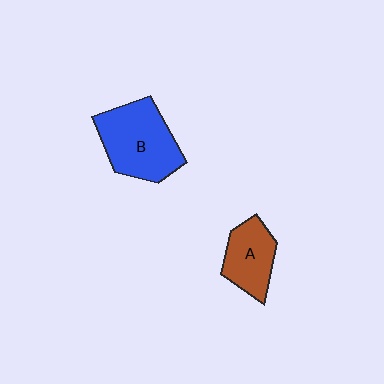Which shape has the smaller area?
Shape A (brown).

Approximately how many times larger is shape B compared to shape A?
Approximately 1.6 times.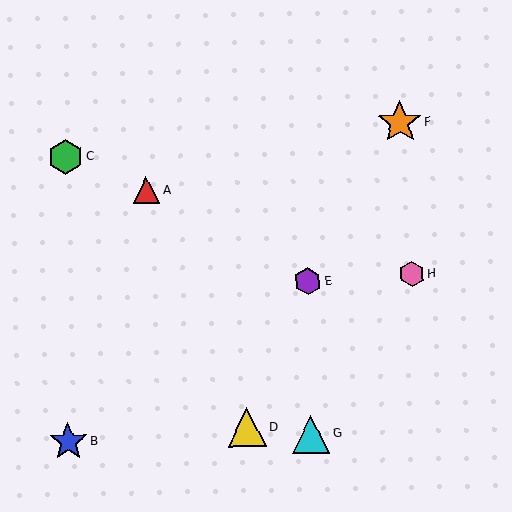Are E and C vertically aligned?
No, E is at x≈308 and C is at x≈65.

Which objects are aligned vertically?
Objects E, G are aligned vertically.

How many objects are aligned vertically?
2 objects (E, G) are aligned vertically.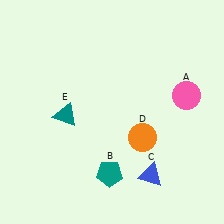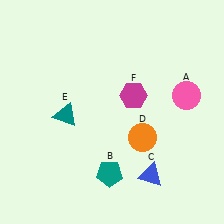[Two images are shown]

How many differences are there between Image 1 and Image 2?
There is 1 difference between the two images.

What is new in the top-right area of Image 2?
A magenta hexagon (F) was added in the top-right area of Image 2.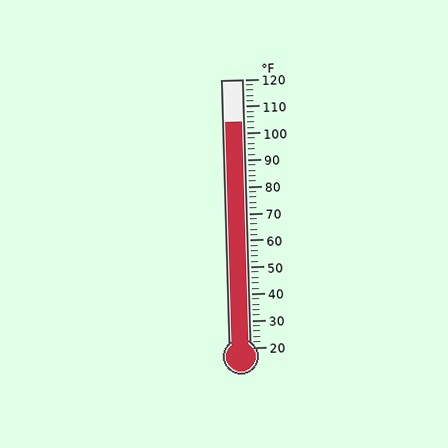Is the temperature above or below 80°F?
The temperature is above 80°F.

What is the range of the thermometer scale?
The thermometer scale ranges from 20°F to 120°F.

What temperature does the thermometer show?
The thermometer shows approximately 104°F.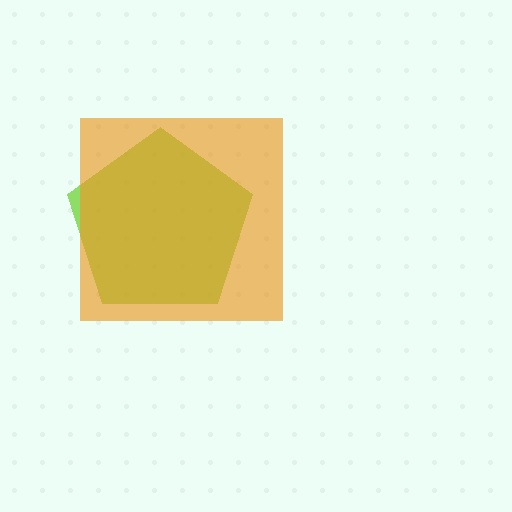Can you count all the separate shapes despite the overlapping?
Yes, there are 2 separate shapes.